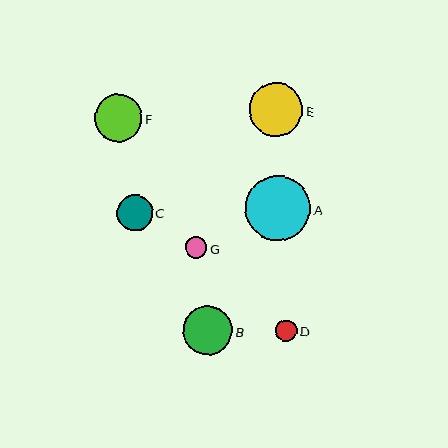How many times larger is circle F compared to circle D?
Circle F is approximately 2.2 times the size of circle D.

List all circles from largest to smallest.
From largest to smallest: A, E, B, F, C, D, G.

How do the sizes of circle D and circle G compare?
Circle D and circle G are approximately the same size.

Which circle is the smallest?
Circle G is the smallest with a size of approximately 21 pixels.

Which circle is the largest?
Circle A is the largest with a size of approximately 65 pixels.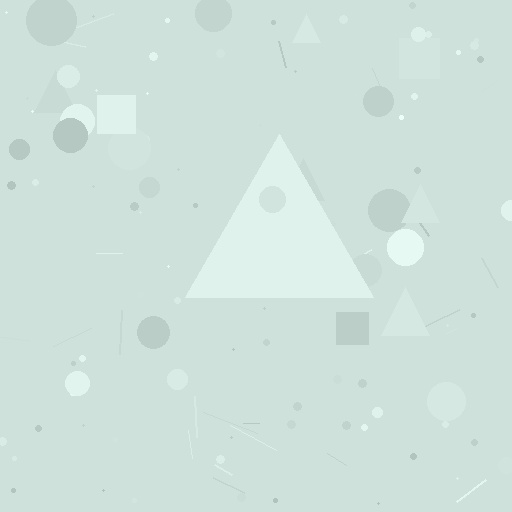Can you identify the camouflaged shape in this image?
The camouflaged shape is a triangle.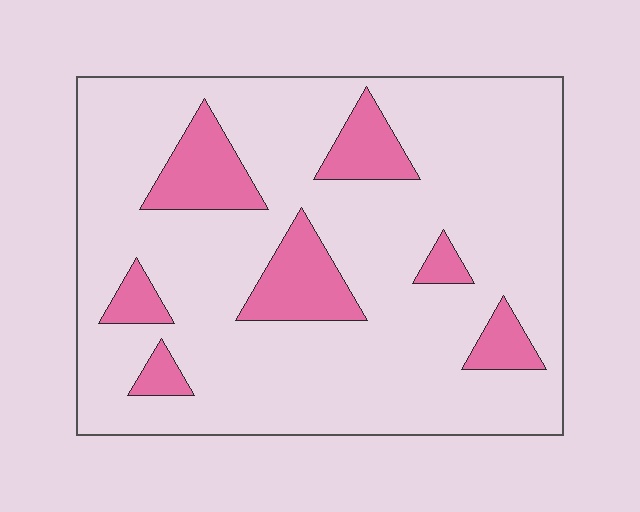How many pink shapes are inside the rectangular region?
7.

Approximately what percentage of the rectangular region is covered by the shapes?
Approximately 15%.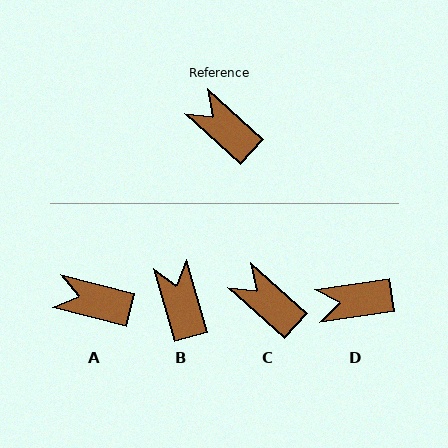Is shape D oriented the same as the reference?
No, it is off by about 50 degrees.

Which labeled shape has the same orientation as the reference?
C.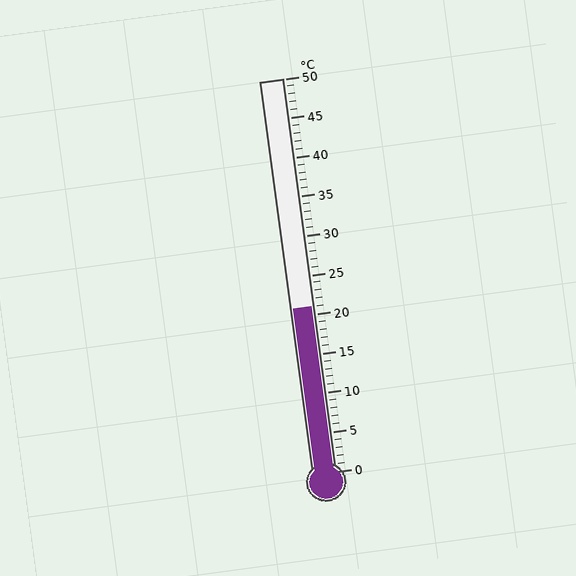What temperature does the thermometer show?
The thermometer shows approximately 21°C.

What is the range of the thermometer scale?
The thermometer scale ranges from 0°C to 50°C.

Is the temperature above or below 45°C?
The temperature is below 45°C.